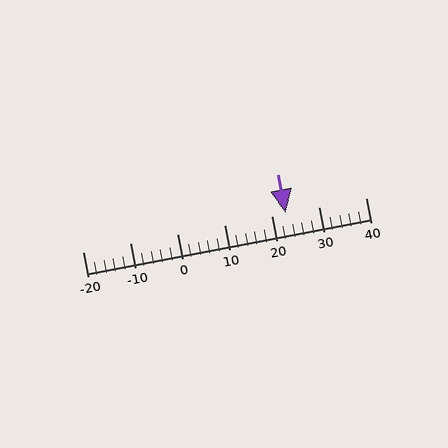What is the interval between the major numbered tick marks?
The major tick marks are spaced 10 units apart.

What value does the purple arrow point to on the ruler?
The purple arrow points to approximately 23.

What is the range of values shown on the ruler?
The ruler shows values from -20 to 40.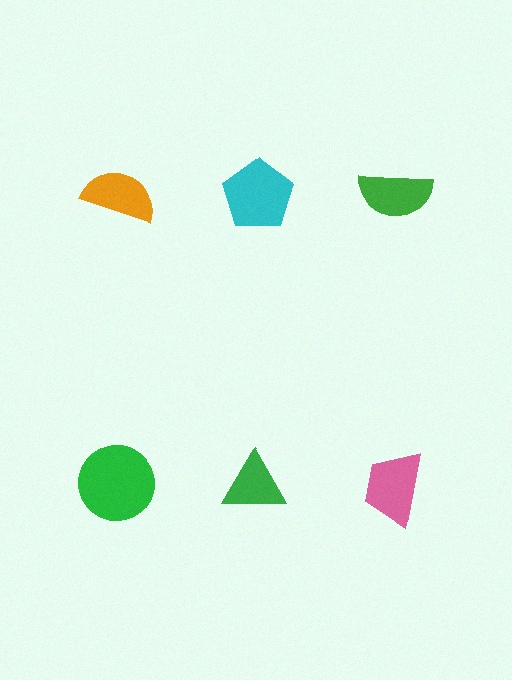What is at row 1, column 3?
A green semicircle.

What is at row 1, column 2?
A cyan pentagon.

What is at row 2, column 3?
A pink trapezoid.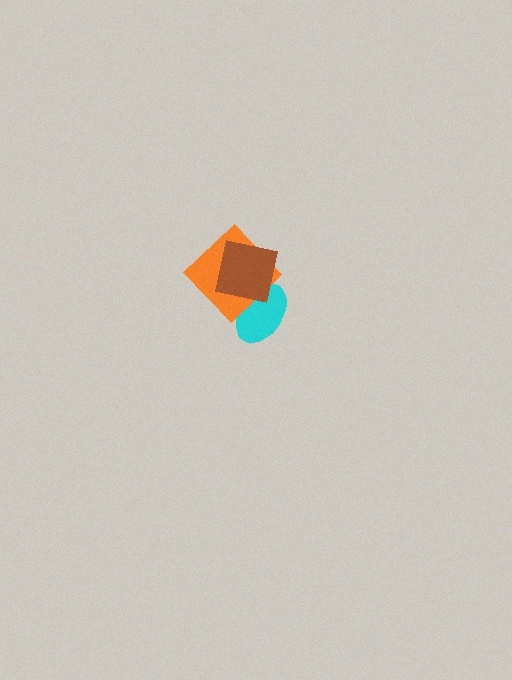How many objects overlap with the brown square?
2 objects overlap with the brown square.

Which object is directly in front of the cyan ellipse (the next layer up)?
The orange diamond is directly in front of the cyan ellipse.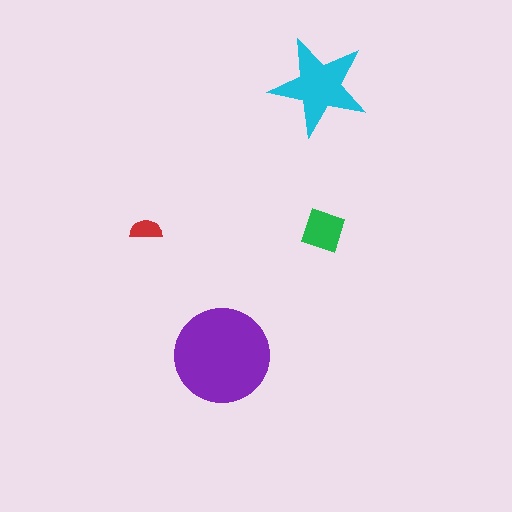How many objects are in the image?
There are 4 objects in the image.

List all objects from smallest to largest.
The red semicircle, the green diamond, the cyan star, the purple circle.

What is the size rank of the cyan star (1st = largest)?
2nd.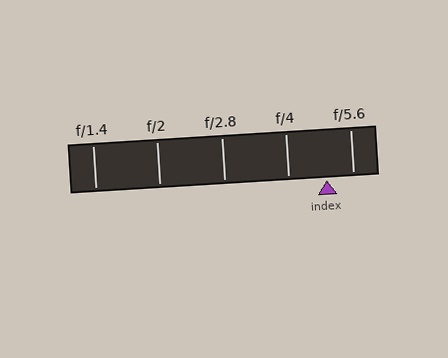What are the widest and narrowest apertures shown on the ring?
The widest aperture shown is f/1.4 and the narrowest is f/5.6.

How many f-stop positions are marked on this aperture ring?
There are 5 f-stop positions marked.